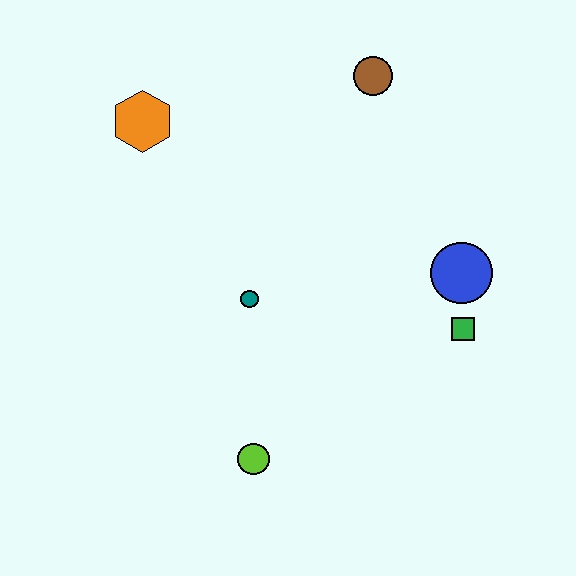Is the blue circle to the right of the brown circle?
Yes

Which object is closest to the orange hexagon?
The teal circle is closest to the orange hexagon.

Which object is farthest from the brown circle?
The lime circle is farthest from the brown circle.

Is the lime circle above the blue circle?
No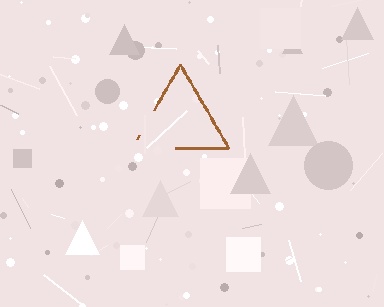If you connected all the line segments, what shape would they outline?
They would outline a triangle.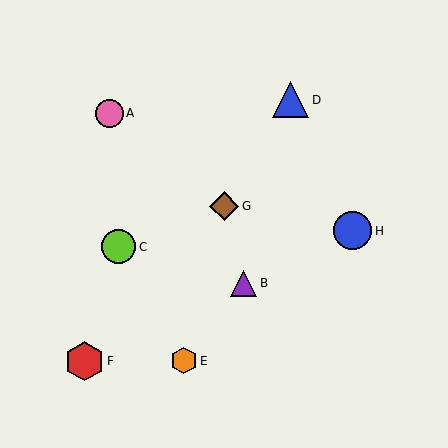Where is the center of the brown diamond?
The center of the brown diamond is at (224, 206).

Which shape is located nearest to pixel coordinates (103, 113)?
The pink circle (labeled A) at (109, 113) is nearest to that location.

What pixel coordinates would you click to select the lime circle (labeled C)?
Click at (119, 247) to select the lime circle C.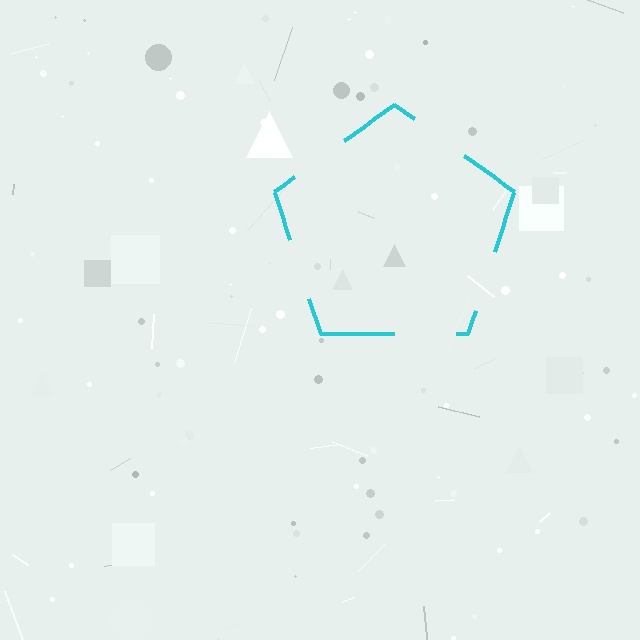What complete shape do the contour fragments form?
The contour fragments form a pentagon.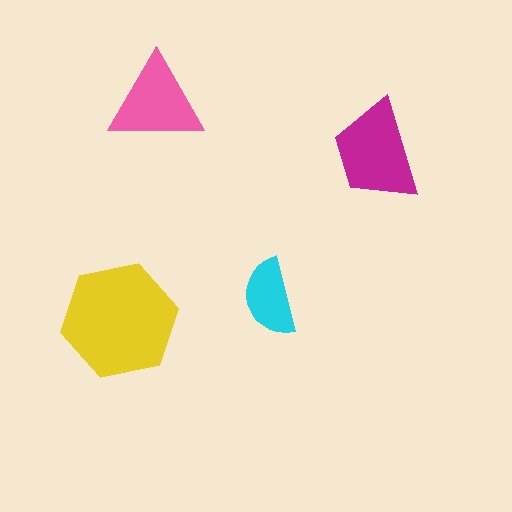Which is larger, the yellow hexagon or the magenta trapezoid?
The yellow hexagon.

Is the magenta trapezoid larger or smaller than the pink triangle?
Larger.